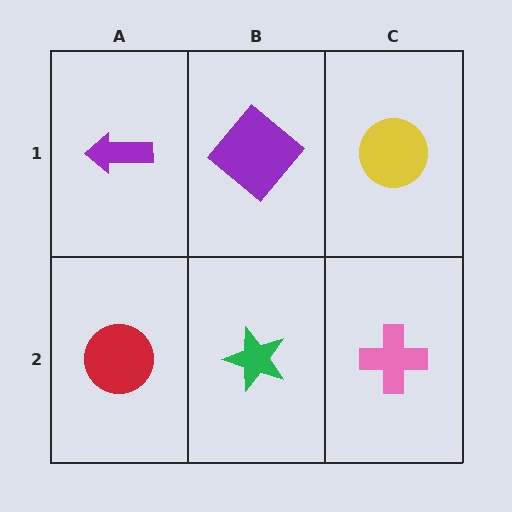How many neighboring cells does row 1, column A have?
2.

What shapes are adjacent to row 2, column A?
A purple arrow (row 1, column A), a green star (row 2, column B).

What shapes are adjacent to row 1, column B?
A green star (row 2, column B), a purple arrow (row 1, column A), a yellow circle (row 1, column C).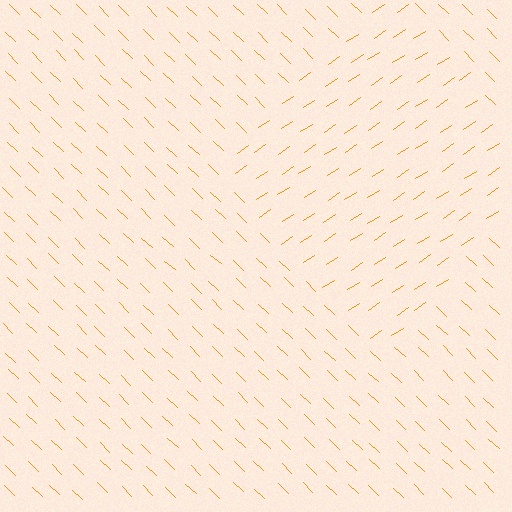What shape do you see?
I see a diamond.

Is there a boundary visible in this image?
Yes, there is a texture boundary formed by a change in line orientation.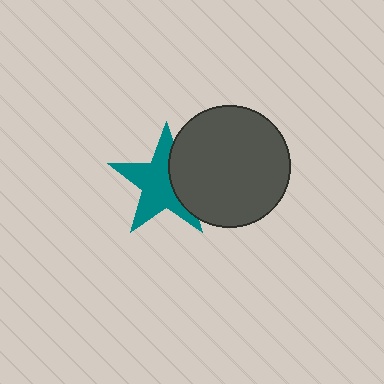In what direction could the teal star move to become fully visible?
The teal star could move left. That would shift it out from behind the dark gray circle entirely.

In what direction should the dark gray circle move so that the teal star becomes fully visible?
The dark gray circle should move right. That is the shortest direction to clear the overlap and leave the teal star fully visible.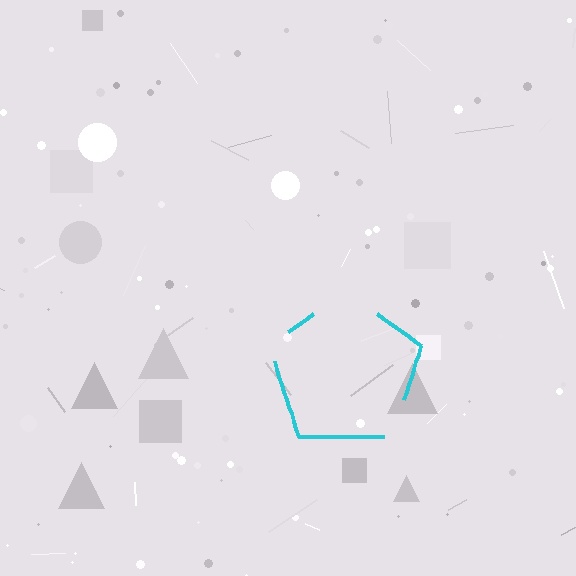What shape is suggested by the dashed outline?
The dashed outline suggests a pentagon.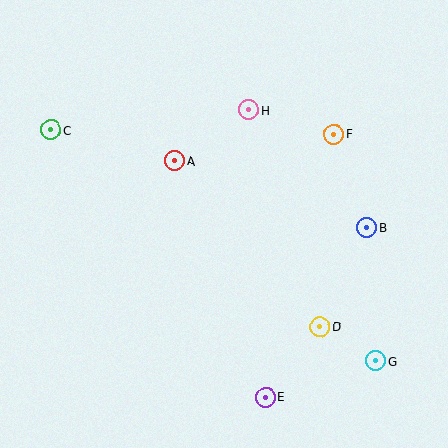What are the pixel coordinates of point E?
Point E is at (265, 397).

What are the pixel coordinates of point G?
Point G is at (376, 361).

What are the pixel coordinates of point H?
Point H is at (248, 110).